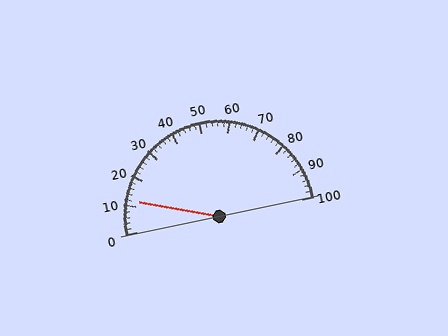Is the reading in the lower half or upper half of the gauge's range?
The reading is in the lower half of the range (0 to 100).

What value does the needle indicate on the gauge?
The needle indicates approximately 12.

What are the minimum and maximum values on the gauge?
The gauge ranges from 0 to 100.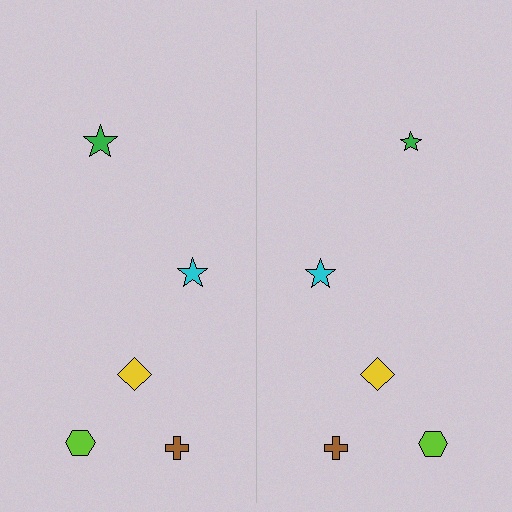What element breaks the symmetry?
The green star on the right side has a different size than its mirror counterpart.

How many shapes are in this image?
There are 10 shapes in this image.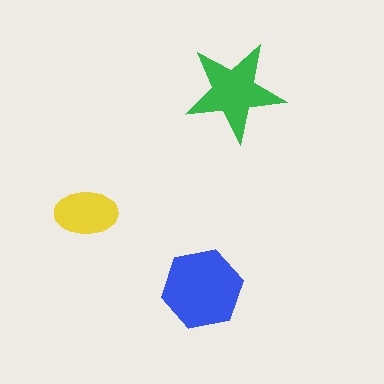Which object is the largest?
The blue hexagon.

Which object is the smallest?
The yellow ellipse.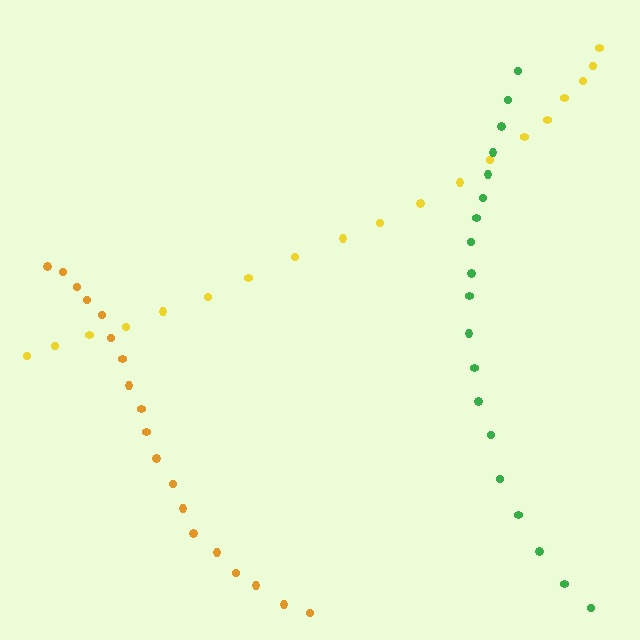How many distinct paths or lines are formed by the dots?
There are 3 distinct paths.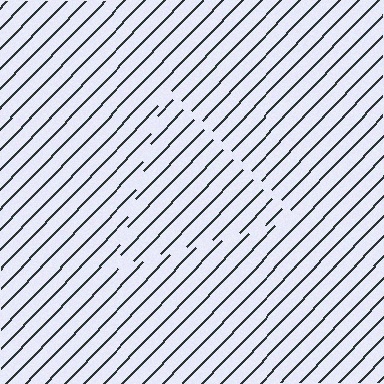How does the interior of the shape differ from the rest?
The interior of the shape contains the same grating, shifted by half a period — the contour is defined by the phase discontinuity where line-ends from the inner and outer gratings abut.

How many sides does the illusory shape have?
3 sides — the line-ends trace a triangle.